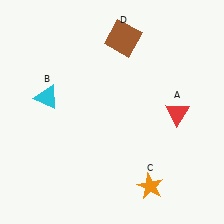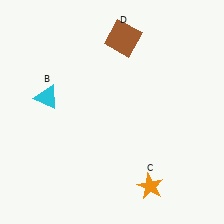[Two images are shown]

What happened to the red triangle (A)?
The red triangle (A) was removed in Image 2. It was in the bottom-right area of Image 1.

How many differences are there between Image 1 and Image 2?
There is 1 difference between the two images.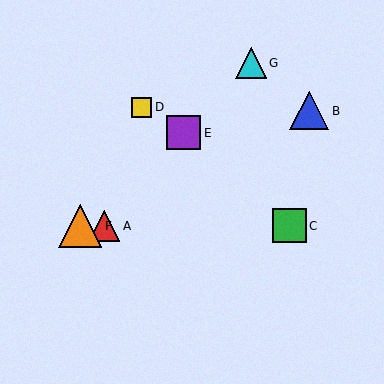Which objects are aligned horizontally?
Objects A, C, F are aligned horizontally.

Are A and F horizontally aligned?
Yes, both are at y≈226.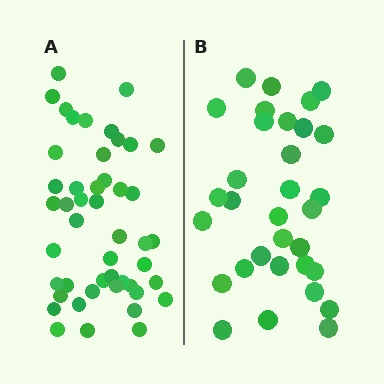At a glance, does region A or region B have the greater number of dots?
Region A (the left region) has more dots.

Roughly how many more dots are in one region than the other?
Region A has approximately 15 more dots than region B.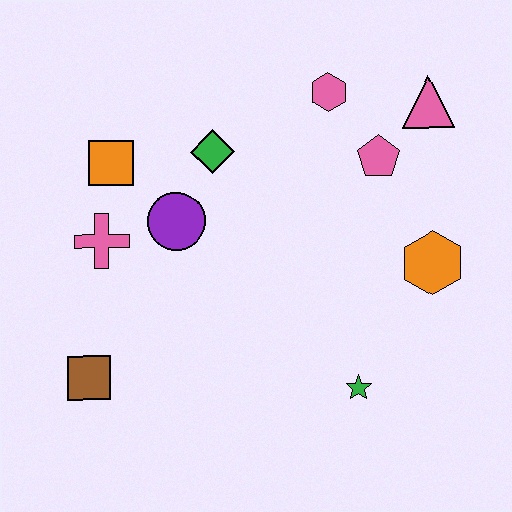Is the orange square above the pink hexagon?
No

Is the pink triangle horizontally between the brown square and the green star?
No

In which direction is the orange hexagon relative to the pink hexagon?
The orange hexagon is below the pink hexagon.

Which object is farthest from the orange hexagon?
The brown square is farthest from the orange hexagon.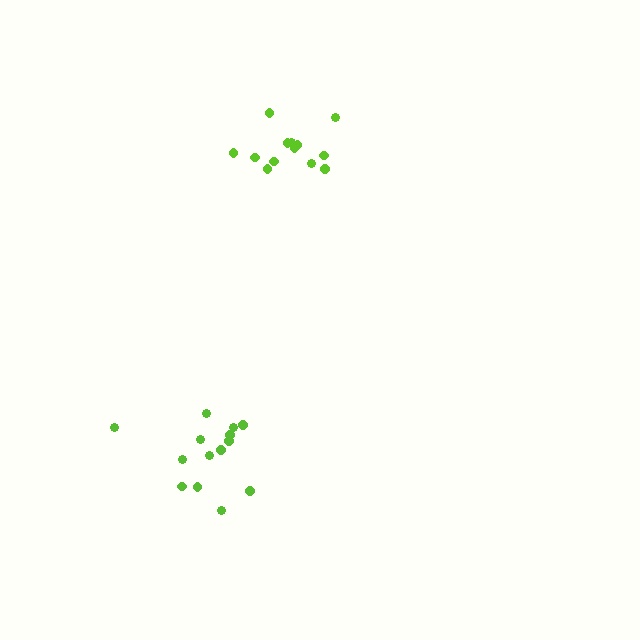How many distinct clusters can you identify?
There are 2 distinct clusters.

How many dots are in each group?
Group 1: 13 dots, Group 2: 14 dots (27 total).